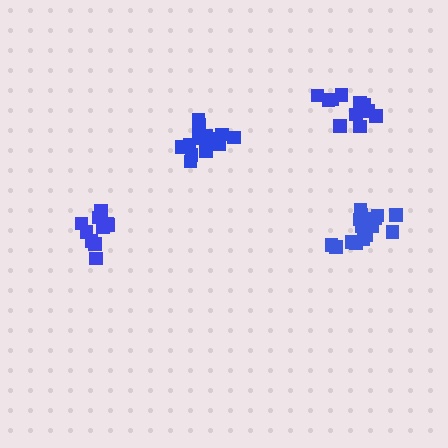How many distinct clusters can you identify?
There are 4 distinct clusters.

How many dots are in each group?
Group 1: 13 dots, Group 2: 16 dots, Group 3: 10 dots, Group 4: 13 dots (52 total).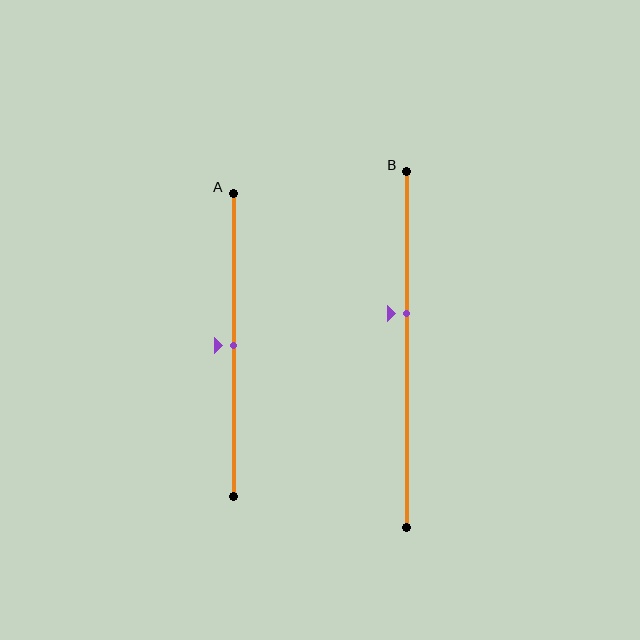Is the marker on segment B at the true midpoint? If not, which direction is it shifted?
No, the marker on segment B is shifted upward by about 10% of the segment length.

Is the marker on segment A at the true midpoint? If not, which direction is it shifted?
Yes, the marker on segment A is at the true midpoint.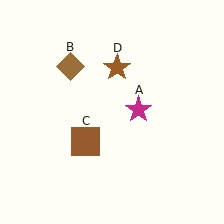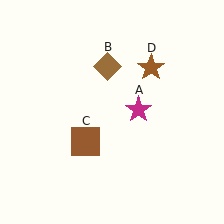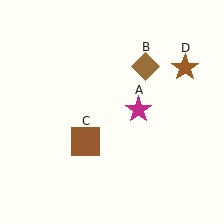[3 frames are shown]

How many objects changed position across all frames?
2 objects changed position: brown diamond (object B), brown star (object D).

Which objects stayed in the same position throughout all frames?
Magenta star (object A) and brown square (object C) remained stationary.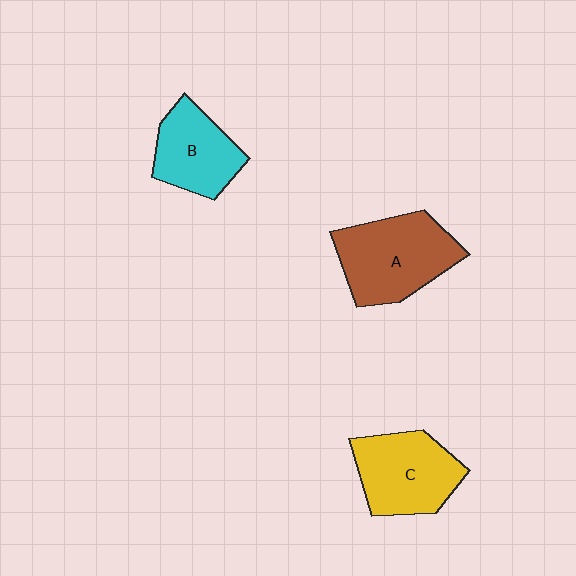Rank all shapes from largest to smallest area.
From largest to smallest: A (brown), C (yellow), B (cyan).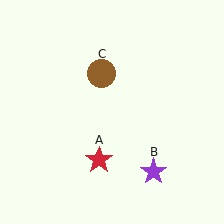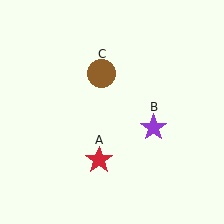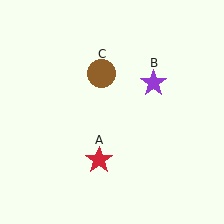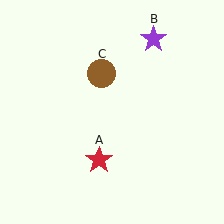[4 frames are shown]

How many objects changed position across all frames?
1 object changed position: purple star (object B).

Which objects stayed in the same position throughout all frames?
Red star (object A) and brown circle (object C) remained stationary.